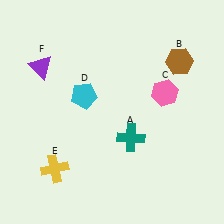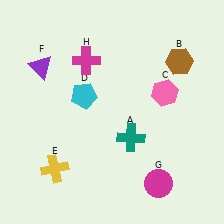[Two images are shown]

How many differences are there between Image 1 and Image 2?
There are 2 differences between the two images.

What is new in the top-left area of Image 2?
A magenta cross (H) was added in the top-left area of Image 2.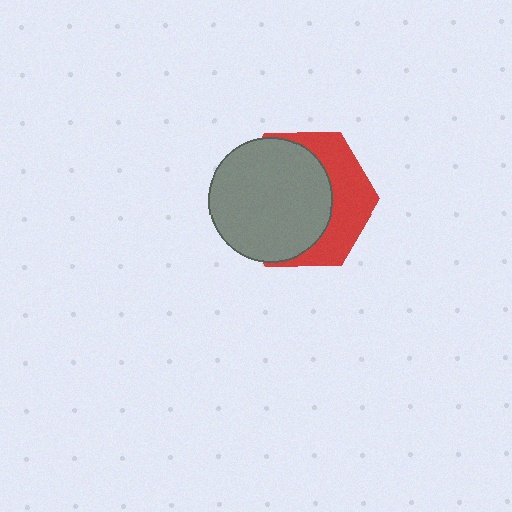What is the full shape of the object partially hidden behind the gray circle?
The partially hidden object is a red hexagon.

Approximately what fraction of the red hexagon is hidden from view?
Roughly 62% of the red hexagon is hidden behind the gray circle.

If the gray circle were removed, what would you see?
You would see the complete red hexagon.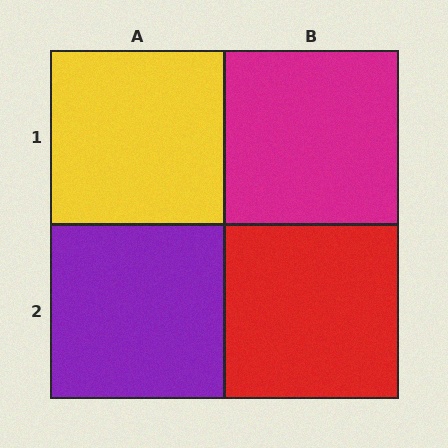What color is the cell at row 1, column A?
Yellow.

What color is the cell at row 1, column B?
Magenta.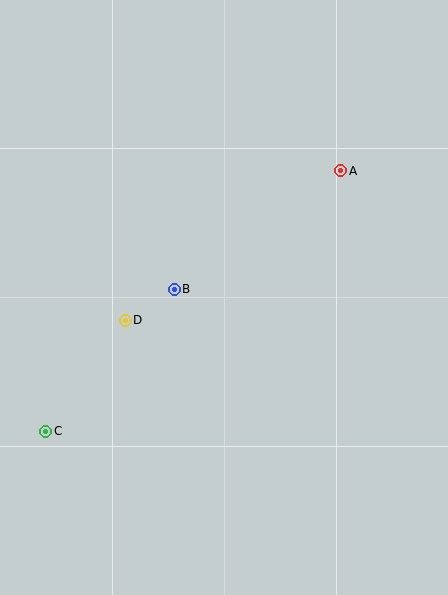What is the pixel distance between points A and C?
The distance between A and C is 393 pixels.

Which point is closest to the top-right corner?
Point A is closest to the top-right corner.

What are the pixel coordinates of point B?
Point B is at (174, 289).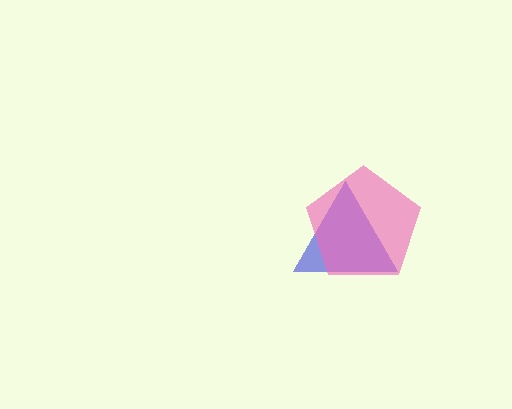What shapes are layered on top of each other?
The layered shapes are: a blue triangle, a pink pentagon.